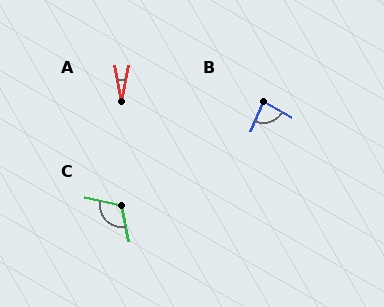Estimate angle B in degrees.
Approximately 84 degrees.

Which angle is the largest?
C, at approximately 113 degrees.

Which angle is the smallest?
A, at approximately 21 degrees.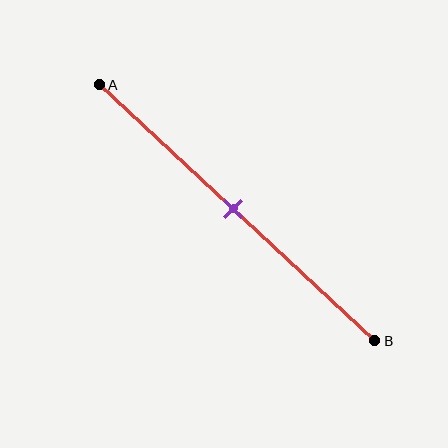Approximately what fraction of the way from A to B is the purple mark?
The purple mark is approximately 50% of the way from A to B.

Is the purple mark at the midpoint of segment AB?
Yes, the mark is approximately at the midpoint.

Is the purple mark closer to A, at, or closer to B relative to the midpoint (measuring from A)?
The purple mark is approximately at the midpoint of segment AB.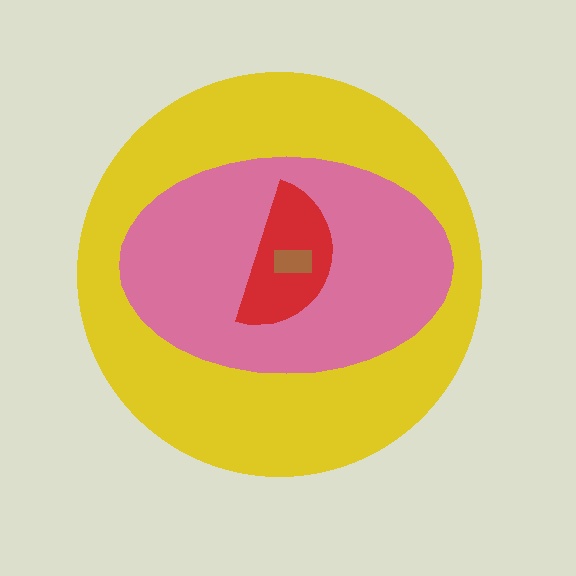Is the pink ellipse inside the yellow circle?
Yes.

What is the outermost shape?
The yellow circle.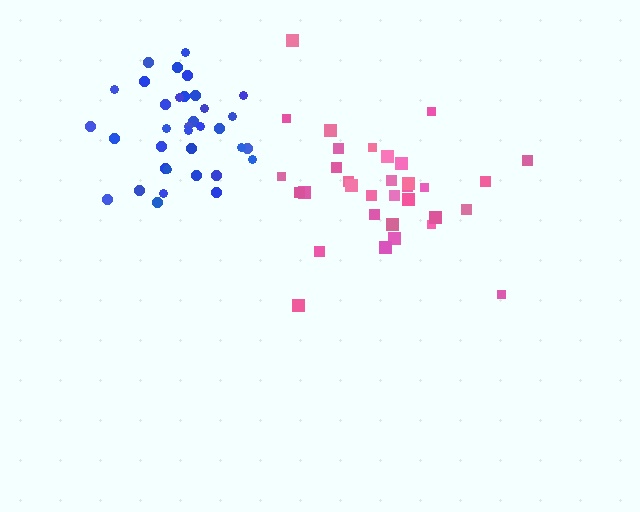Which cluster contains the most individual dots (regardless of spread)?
Blue (35).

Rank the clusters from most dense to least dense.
blue, pink.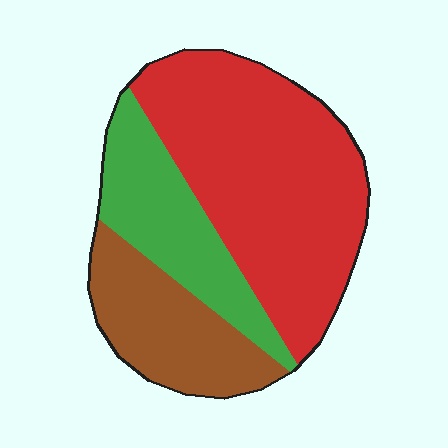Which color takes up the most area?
Red, at roughly 55%.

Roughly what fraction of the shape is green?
Green takes up between a sixth and a third of the shape.